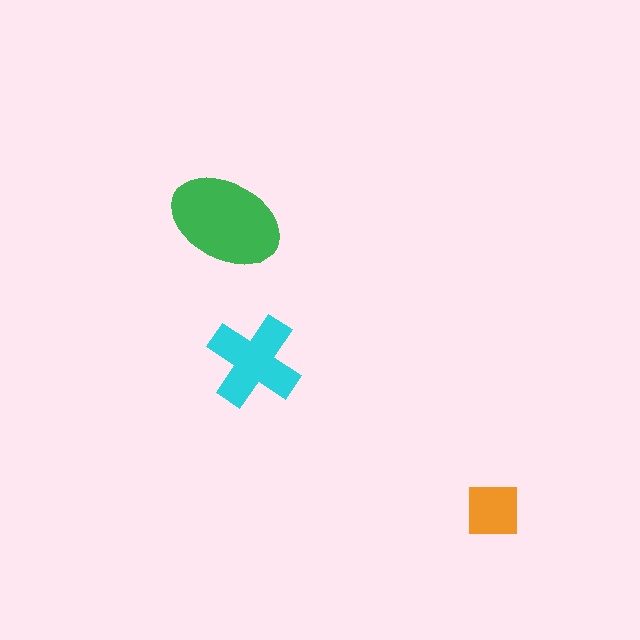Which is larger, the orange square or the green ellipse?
The green ellipse.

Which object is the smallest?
The orange square.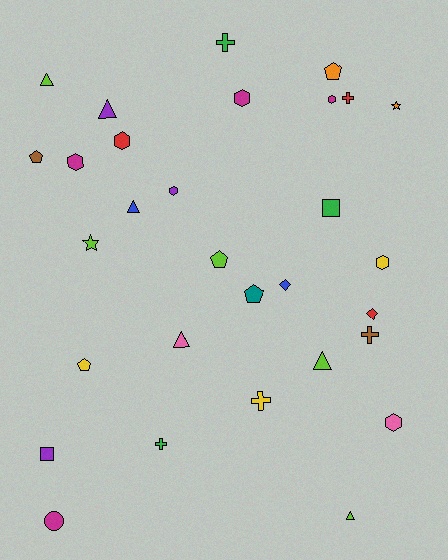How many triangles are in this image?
There are 6 triangles.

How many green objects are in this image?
There are 3 green objects.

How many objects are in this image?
There are 30 objects.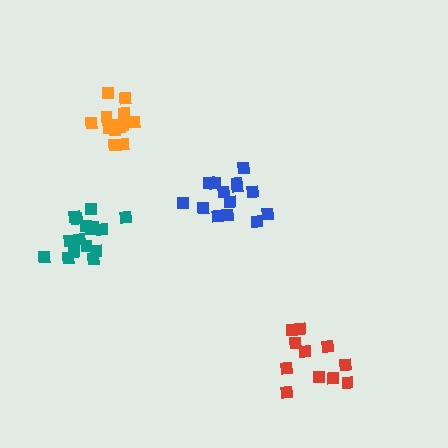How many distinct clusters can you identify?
There are 4 distinct clusters.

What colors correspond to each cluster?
The clusters are colored: blue, red, orange, teal.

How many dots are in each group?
Group 1: 14 dots, Group 2: 11 dots, Group 3: 13 dots, Group 4: 16 dots (54 total).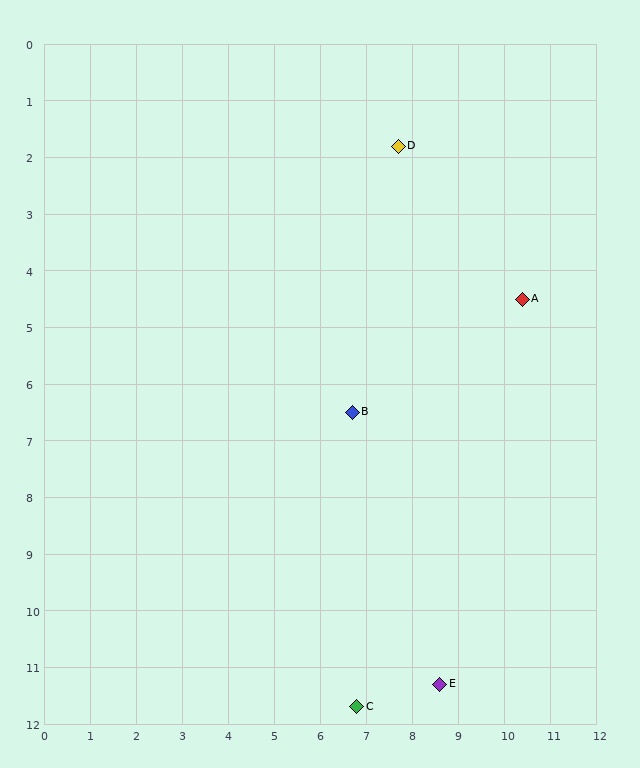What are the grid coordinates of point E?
Point E is at approximately (8.6, 11.3).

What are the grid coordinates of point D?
Point D is at approximately (7.7, 1.8).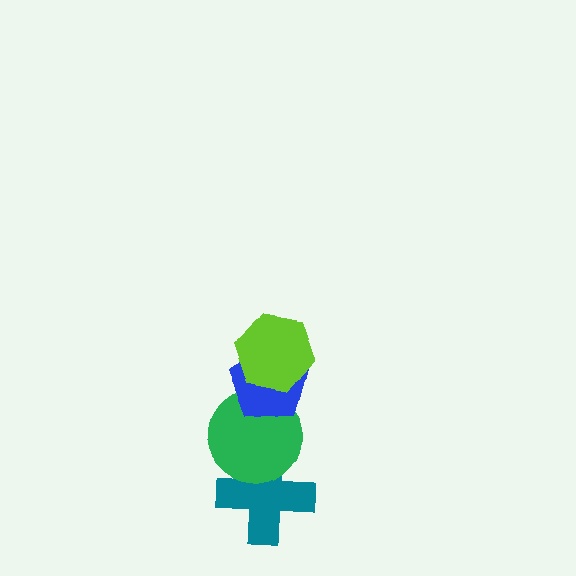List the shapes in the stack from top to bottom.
From top to bottom: the lime hexagon, the blue pentagon, the green circle, the teal cross.